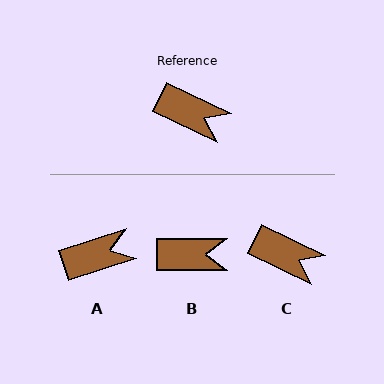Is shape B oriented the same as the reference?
No, it is off by about 26 degrees.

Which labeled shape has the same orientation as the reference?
C.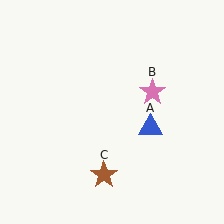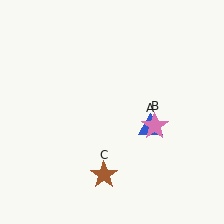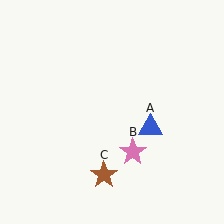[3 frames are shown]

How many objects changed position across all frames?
1 object changed position: pink star (object B).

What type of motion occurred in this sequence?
The pink star (object B) rotated clockwise around the center of the scene.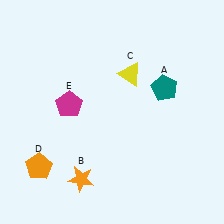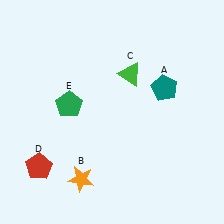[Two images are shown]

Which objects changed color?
C changed from yellow to green. D changed from orange to red. E changed from magenta to green.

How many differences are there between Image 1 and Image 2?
There are 3 differences between the two images.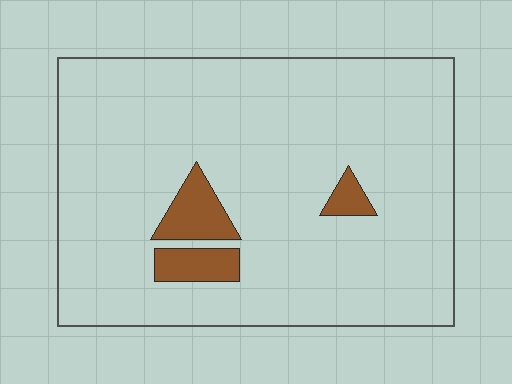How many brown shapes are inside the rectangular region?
3.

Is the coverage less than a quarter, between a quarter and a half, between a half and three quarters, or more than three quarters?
Less than a quarter.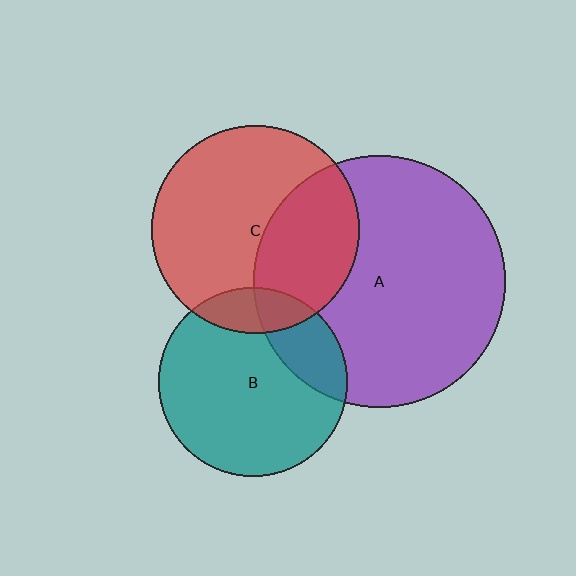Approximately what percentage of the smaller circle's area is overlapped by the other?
Approximately 35%.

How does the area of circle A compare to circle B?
Approximately 1.8 times.